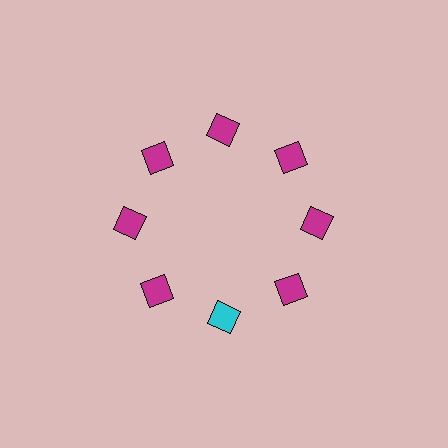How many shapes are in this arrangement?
There are 8 shapes arranged in a ring pattern.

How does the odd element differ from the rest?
It has a different color: cyan instead of magenta.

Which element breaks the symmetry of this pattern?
The cyan square at roughly the 6 o'clock position breaks the symmetry. All other shapes are magenta squares.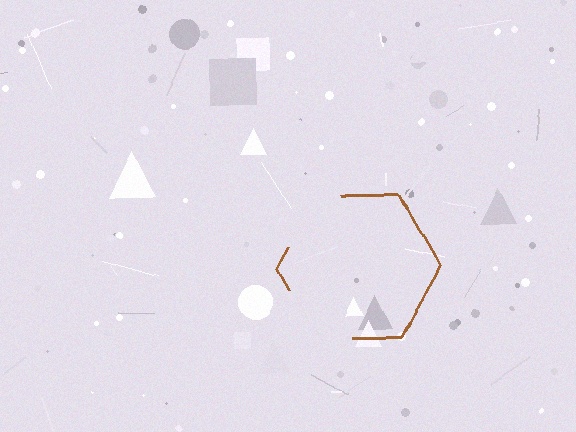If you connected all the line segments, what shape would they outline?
They would outline a hexagon.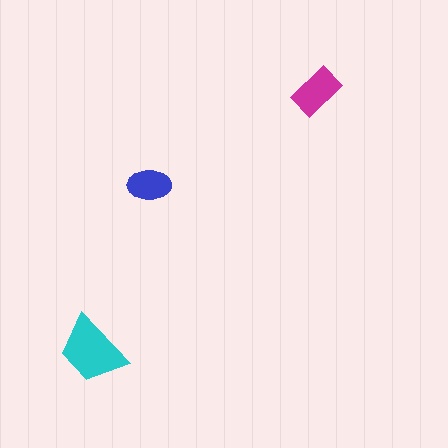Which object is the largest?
The cyan trapezoid.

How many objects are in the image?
There are 3 objects in the image.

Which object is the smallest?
The blue ellipse.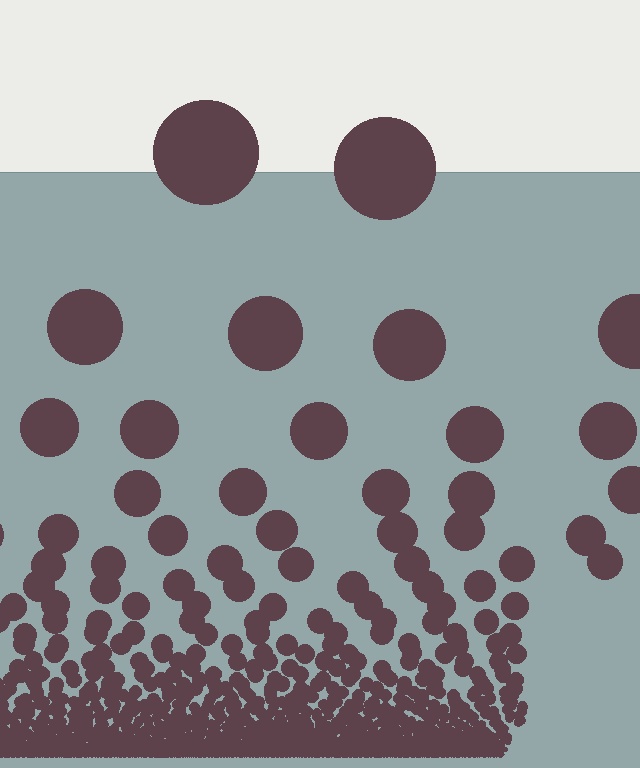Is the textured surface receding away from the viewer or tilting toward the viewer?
The surface appears to tilt toward the viewer. Texture elements get larger and sparser toward the top.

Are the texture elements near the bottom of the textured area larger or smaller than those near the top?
Smaller. The gradient is inverted — elements near the bottom are smaller and denser.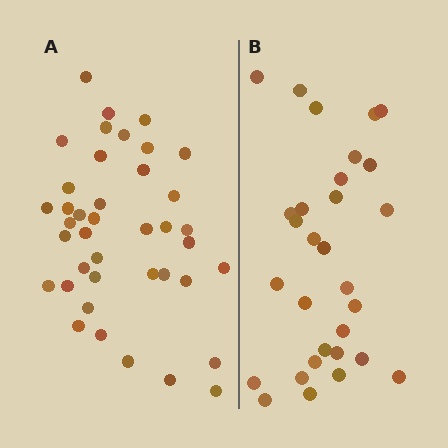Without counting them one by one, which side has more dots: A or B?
Region A (the left region) has more dots.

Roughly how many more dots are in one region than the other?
Region A has roughly 10 or so more dots than region B.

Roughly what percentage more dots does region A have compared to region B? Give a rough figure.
About 35% more.